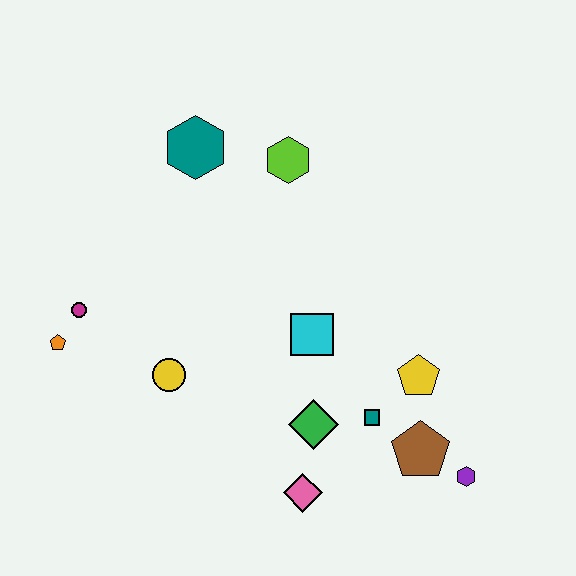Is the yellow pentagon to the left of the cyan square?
No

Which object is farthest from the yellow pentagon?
The orange pentagon is farthest from the yellow pentagon.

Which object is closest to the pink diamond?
The green diamond is closest to the pink diamond.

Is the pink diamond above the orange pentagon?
No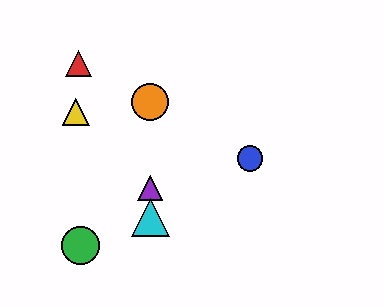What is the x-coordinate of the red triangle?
The red triangle is at x≈78.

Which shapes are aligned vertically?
The purple triangle, the orange circle, the cyan triangle are aligned vertically.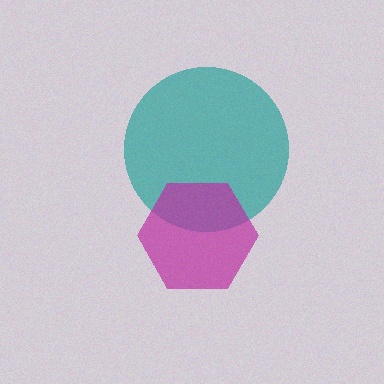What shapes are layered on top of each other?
The layered shapes are: a teal circle, a magenta hexagon.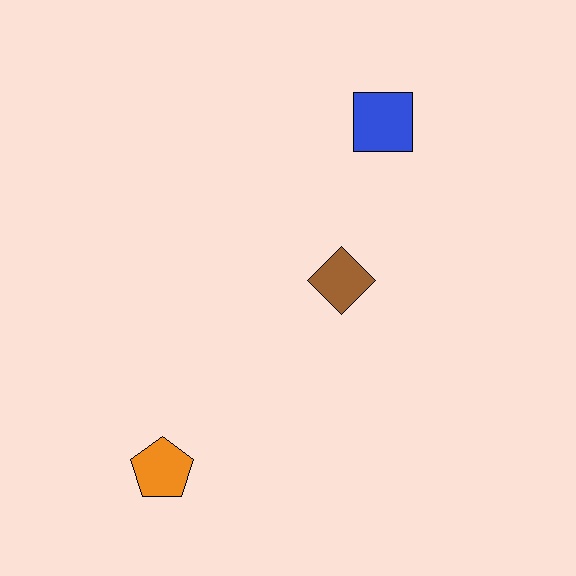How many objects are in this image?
There are 3 objects.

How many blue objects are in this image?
There is 1 blue object.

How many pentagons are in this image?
There is 1 pentagon.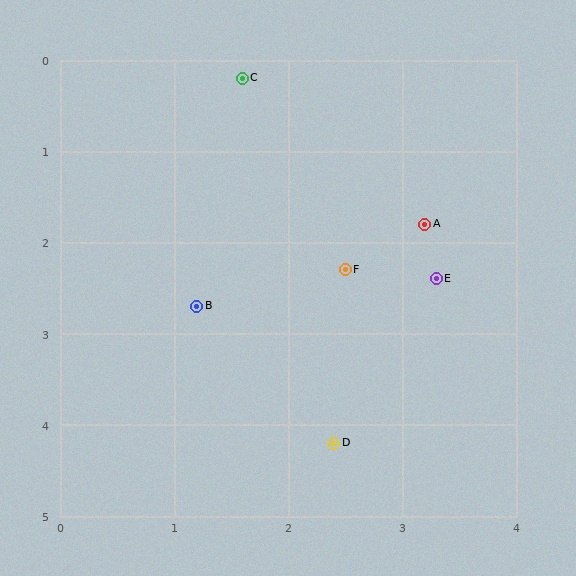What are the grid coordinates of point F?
Point F is at approximately (2.5, 2.3).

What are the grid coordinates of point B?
Point B is at approximately (1.2, 2.7).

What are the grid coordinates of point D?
Point D is at approximately (2.4, 4.2).